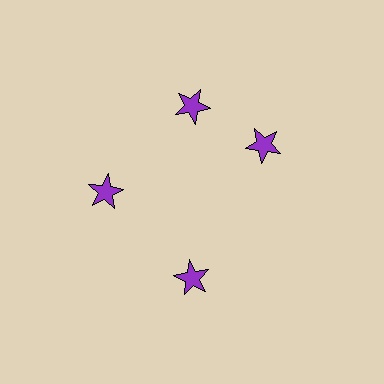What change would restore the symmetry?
The symmetry would be restored by rotating it back into even spacing with its neighbors so that all 4 stars sit at equal angles and equal distance from the center.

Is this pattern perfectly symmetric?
No. The 4 purple stars are arranged in a ring, but one element near the 3 o'clock position is rotated out of alignment along the ring, breaking the 4-fold rotational symmetry.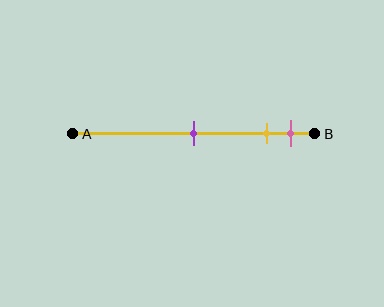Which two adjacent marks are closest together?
The yellow and pink marks are the closest adjacent pair.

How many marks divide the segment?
There are 3 marks dividing the segment.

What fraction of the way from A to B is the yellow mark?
The yellow mark is approximately 80% (0.8) of the way from A to B.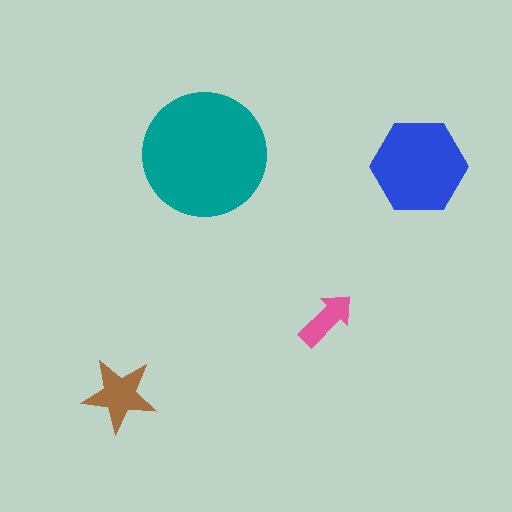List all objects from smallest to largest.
The pink arrow, the brown star, the blue hexagon, the teal circle.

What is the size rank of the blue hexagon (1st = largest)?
2nd.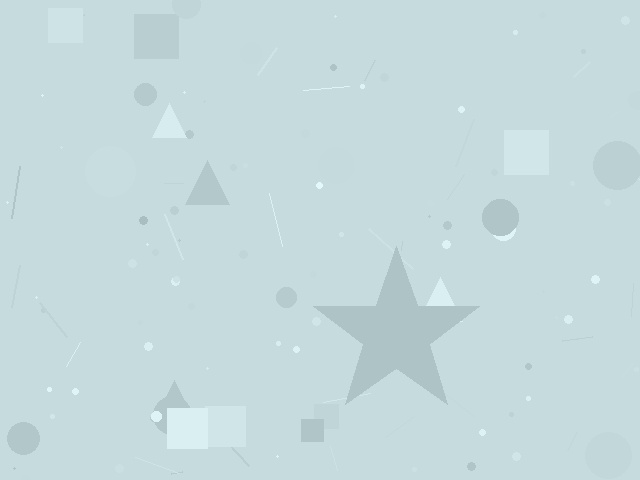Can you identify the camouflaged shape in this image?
The camouflaged shape is a star.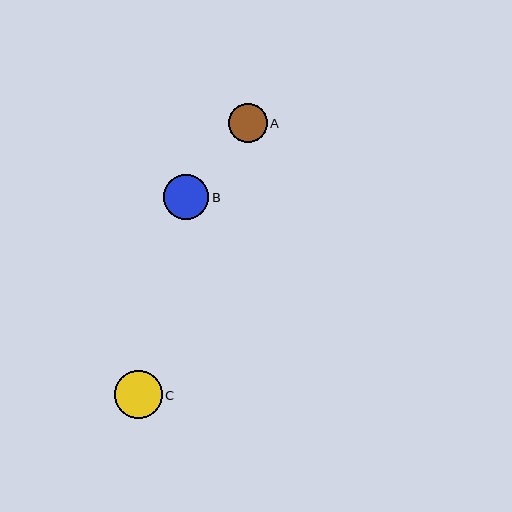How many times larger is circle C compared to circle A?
Circle C is approximately 1.2 times the size of circle A.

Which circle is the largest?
Circle C is the largest with a size of approximately 48 pixels.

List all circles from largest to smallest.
From largest to smallest: C, B, A.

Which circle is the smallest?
Circle A is the smallest with a size of approximately 39 pixels.